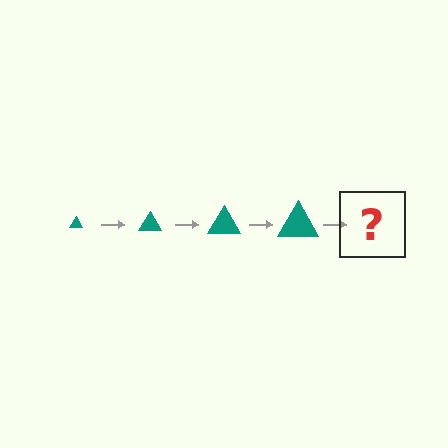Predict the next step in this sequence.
The next step is a teal triangle, larger than the previous one.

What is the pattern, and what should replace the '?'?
The pattern is that the triangle gets progressively larger each step. The '?' should be a teal triangle, larger than the previous one.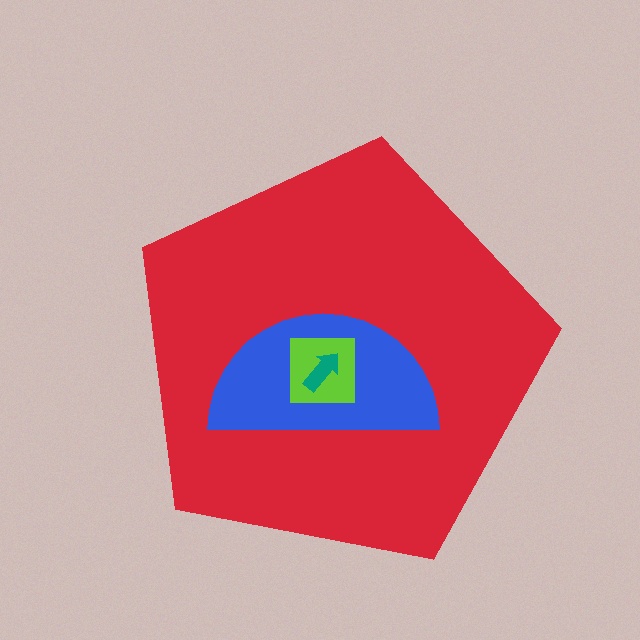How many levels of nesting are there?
4.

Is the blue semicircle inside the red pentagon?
Yes.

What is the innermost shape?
The teal arrow.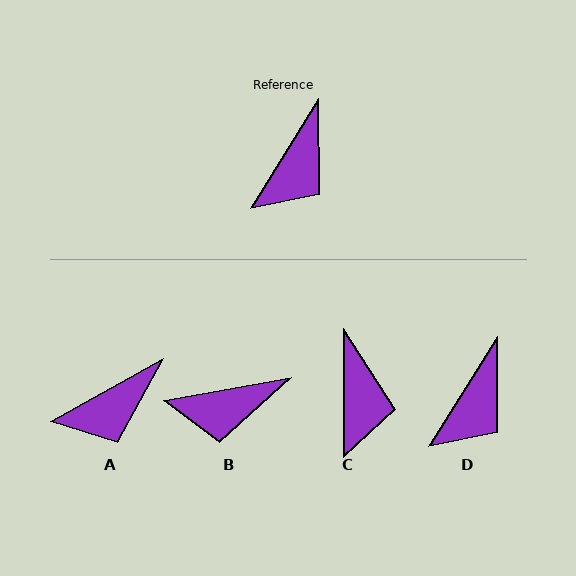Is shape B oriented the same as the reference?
No, it is off by about 48 degrees.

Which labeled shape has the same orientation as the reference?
D.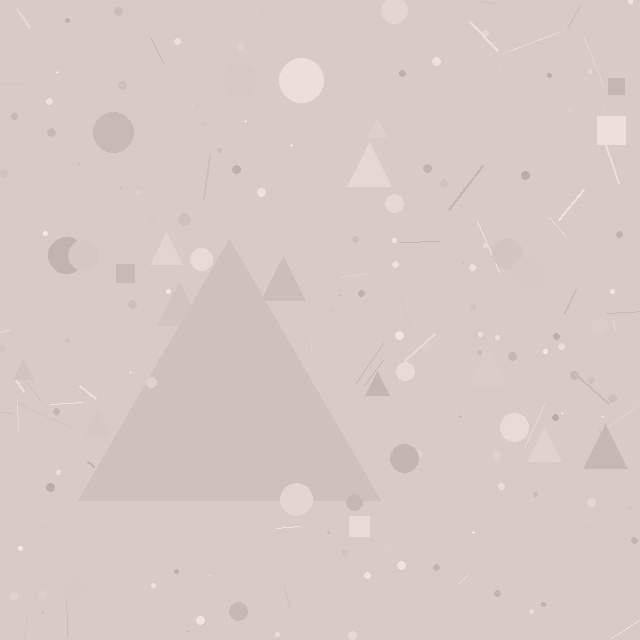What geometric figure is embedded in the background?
A triangle is embedded in the background.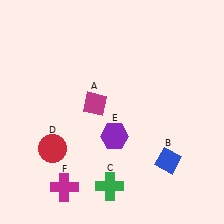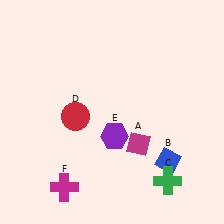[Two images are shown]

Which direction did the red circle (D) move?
The red circle (D) moved up.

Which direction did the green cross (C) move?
The green cross (C) moved right.